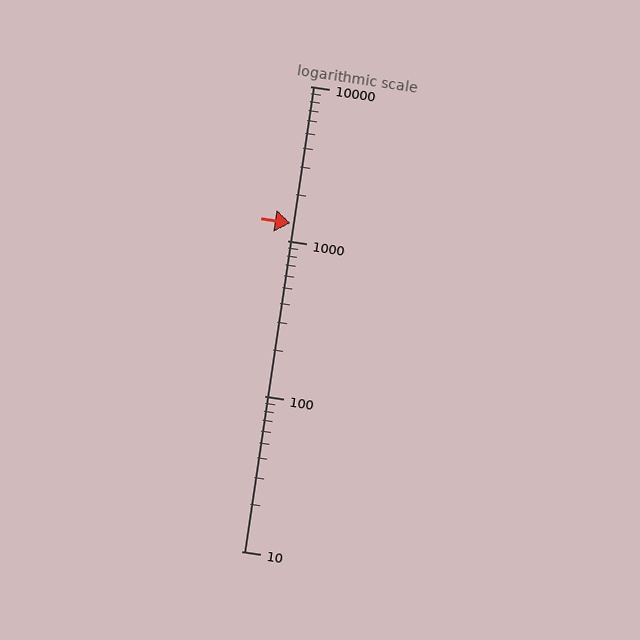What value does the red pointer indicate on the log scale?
The pointer indicates approximately 1300.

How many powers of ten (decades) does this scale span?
The scale spans 3 decades, from 10 to 10000.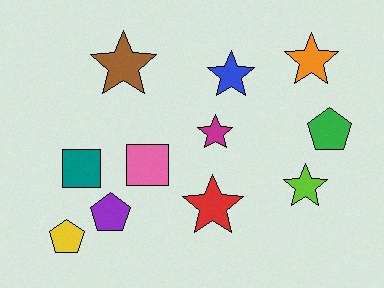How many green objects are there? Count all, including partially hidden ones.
There is 1 green object.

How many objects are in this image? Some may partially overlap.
There are 11 objects.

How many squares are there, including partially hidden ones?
There are 2 squares.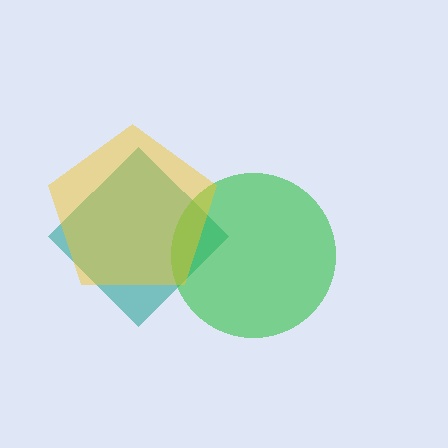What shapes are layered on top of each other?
The layered shapes are: a teal diamond, a green circle, a yellow pentagon.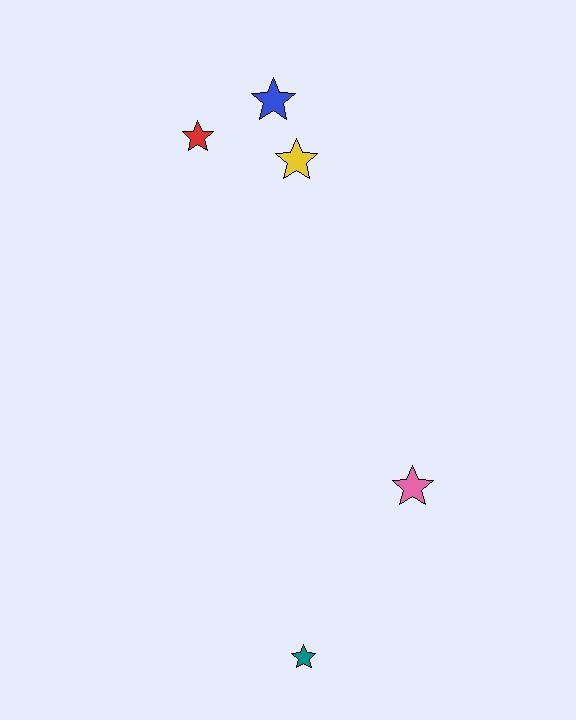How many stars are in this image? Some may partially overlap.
There are 5 stars.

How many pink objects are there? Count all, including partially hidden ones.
There is 1 pink object.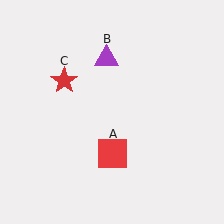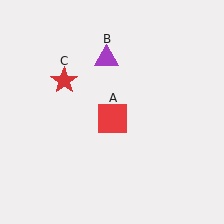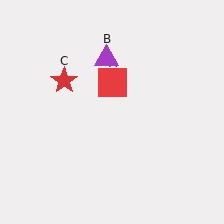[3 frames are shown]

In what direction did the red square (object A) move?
The red square (object A) moved up.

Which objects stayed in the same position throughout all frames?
Purple triangle (object B) and red star (object C) remained stationary.